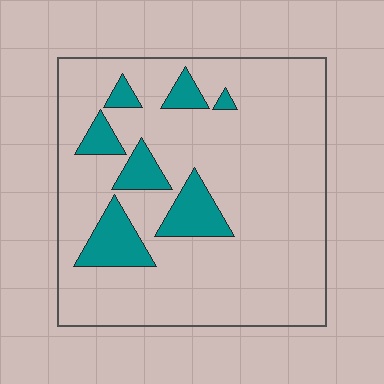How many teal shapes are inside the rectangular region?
7.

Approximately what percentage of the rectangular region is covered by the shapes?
Approximately 15%.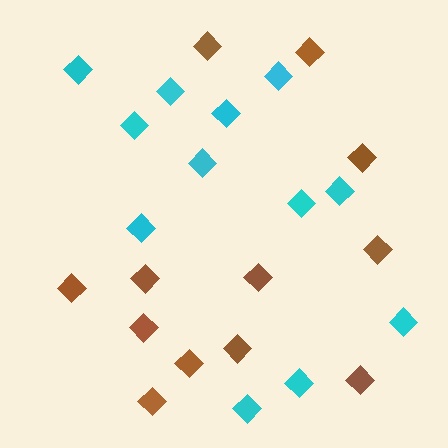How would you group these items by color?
There are 2 groups: one group of brown diamonds (12) and one group of cyan diamonds (12).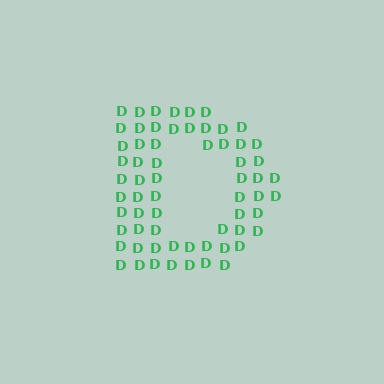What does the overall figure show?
The overall figure shows the letter D.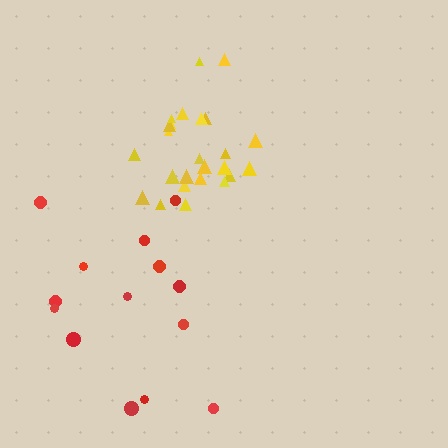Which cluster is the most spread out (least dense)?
Red.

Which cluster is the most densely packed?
Yellow.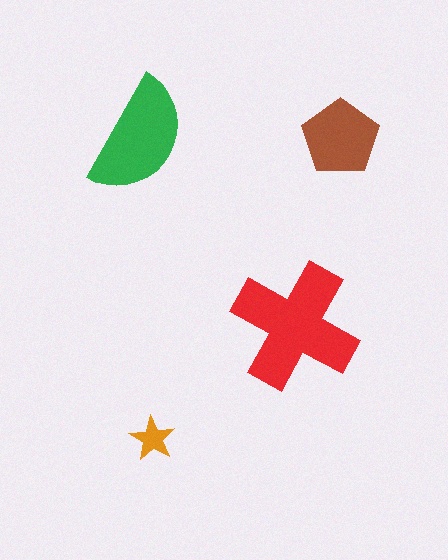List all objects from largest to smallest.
The red cross, the green semicircle, the brown pentagon, the orange star.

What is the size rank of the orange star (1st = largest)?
4th.